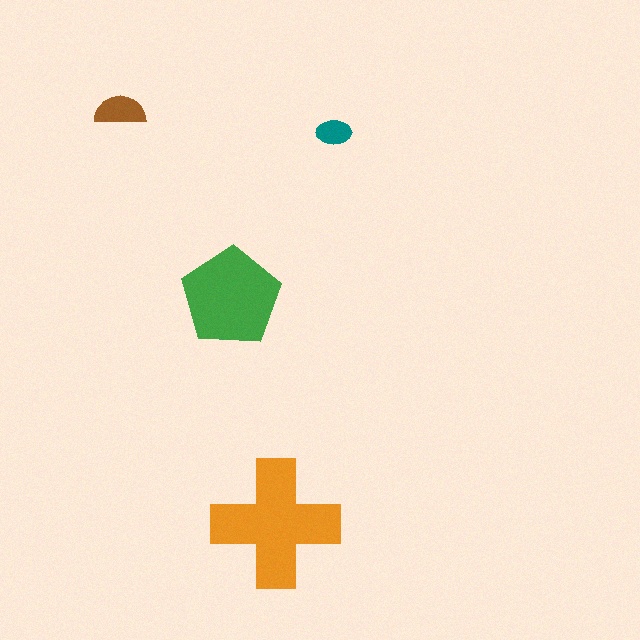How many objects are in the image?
There are 4 objects in the image.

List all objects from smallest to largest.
The teal ellipse, the brown semicircle, the green pentagon, the orange cross.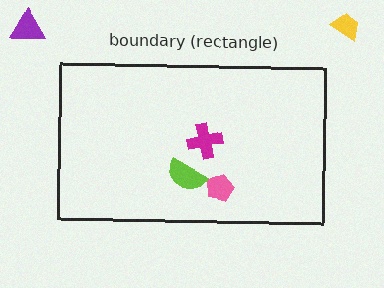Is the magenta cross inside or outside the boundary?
Inside.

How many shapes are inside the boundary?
3 inside, 2 outside.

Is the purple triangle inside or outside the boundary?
Outside.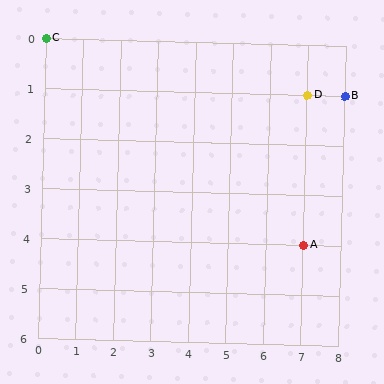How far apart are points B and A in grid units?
Points B and A are 1 column and 3 rows apart (about 3.2 grid units diagonally).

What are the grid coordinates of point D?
Point D is at grid coordinates (7, 1).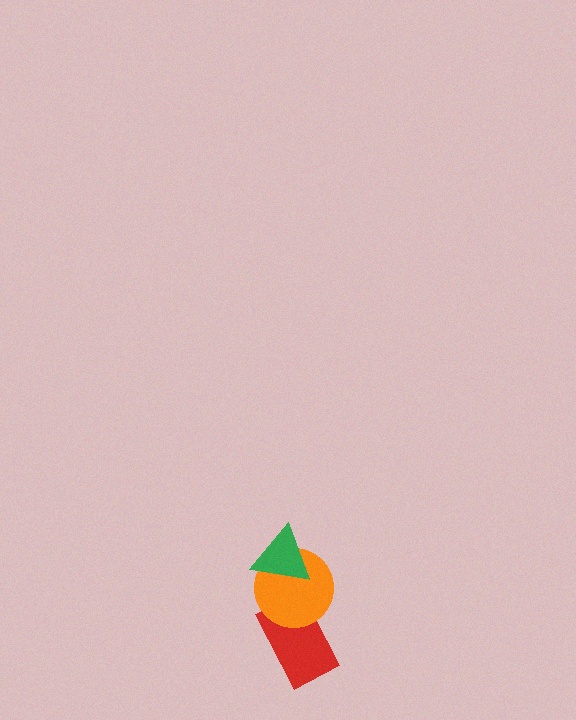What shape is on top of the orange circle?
The green triangle is on top of the orange circle.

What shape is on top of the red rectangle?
The orange circle is on top of the red rectangle.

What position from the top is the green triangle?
The green triangle is 1st from the top.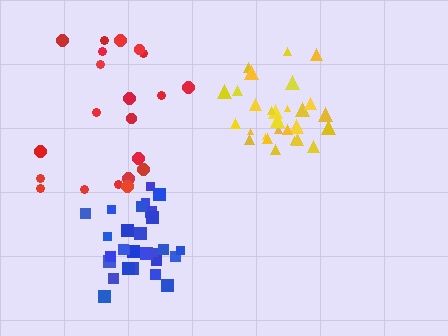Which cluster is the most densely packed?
Yellow.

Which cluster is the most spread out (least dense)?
Red.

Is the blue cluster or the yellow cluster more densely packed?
Yellow.